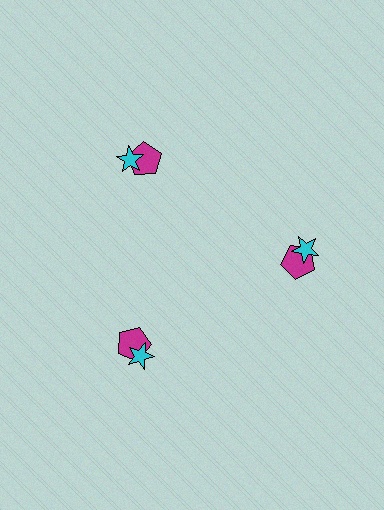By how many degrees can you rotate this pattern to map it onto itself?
The pattern maps onto itself every 120 degrees of rotation.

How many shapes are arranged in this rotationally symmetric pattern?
There are 6 shapes, arranged in 3 groups of 2.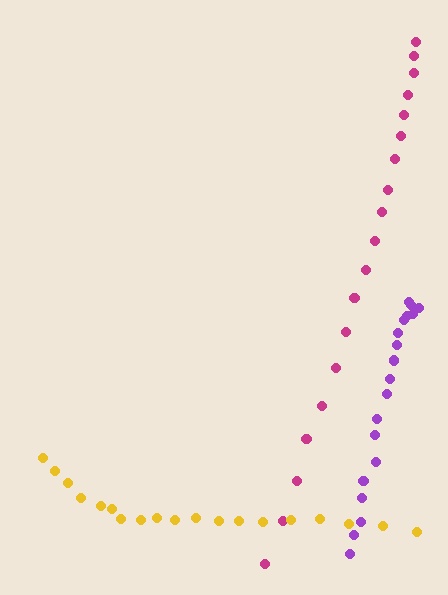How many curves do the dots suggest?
There are 3 distinct paths.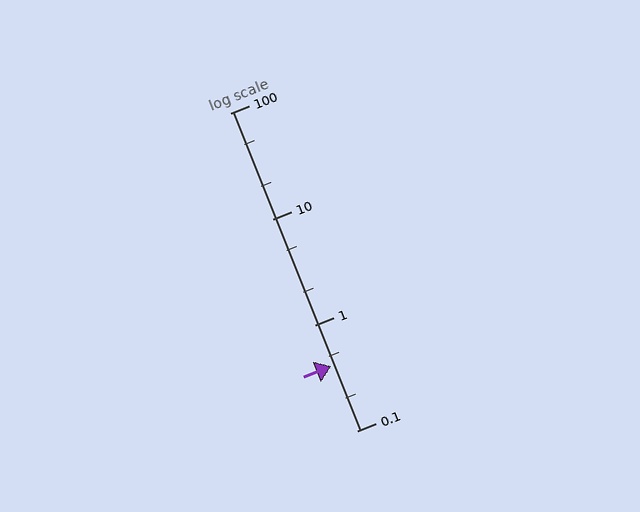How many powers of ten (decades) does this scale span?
The scale spans 3 decades, from 0.1 to 100.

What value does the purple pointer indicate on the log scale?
The pointer indicates approximately 0.41.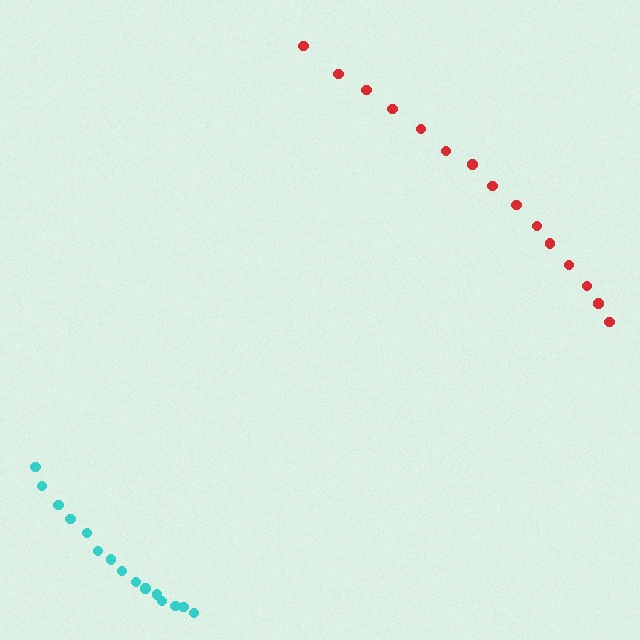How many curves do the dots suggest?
There are 2 distinct paths.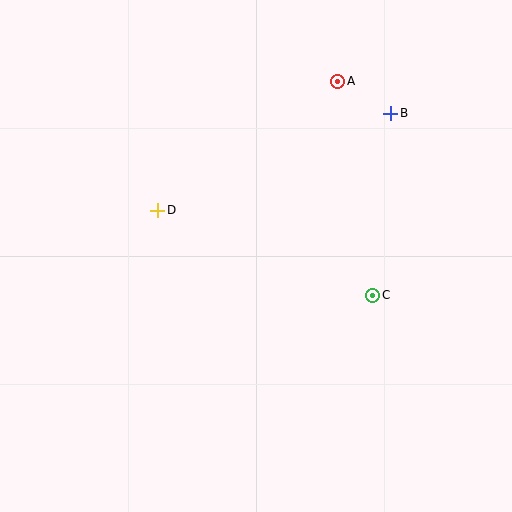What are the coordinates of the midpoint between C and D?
The midpoint between C and D is at (265, 253).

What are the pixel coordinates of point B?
Point B is at (391, 113).